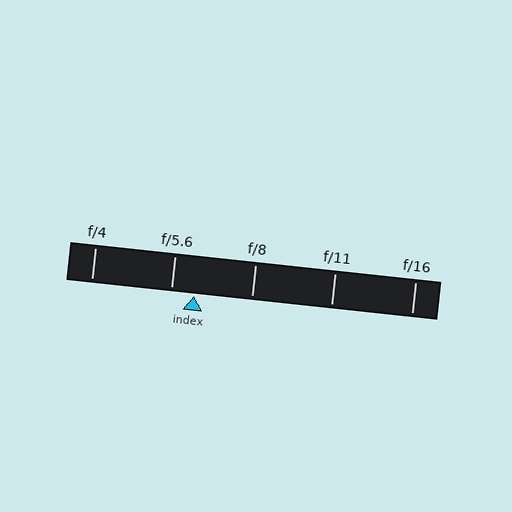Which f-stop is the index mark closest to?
The index mark is closest to f/5.6.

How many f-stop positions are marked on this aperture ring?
There are 5 f-stop positions marked.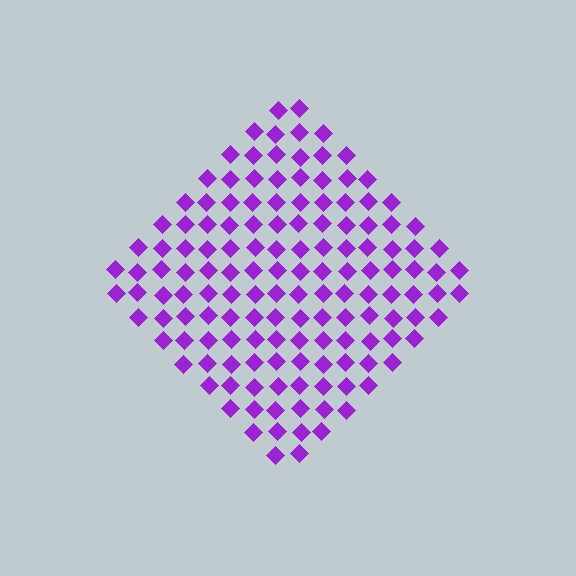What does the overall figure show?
The overall figure shows a diamond.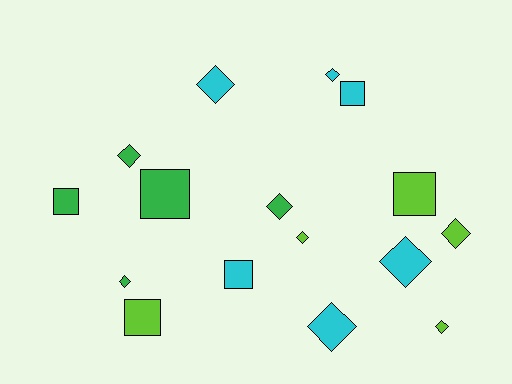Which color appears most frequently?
Cyan, with 6 objects.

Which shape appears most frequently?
Diamond, with 10 objects.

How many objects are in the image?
There are 16 objects.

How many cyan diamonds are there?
There are 4 cyan diamonds.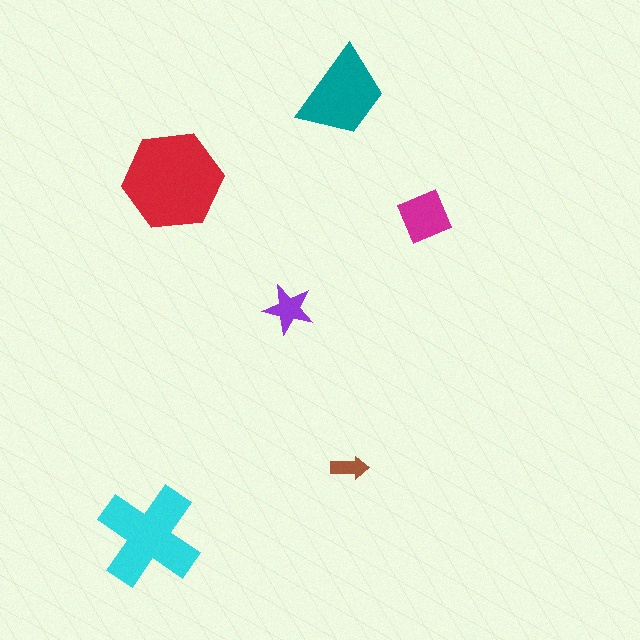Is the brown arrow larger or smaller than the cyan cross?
Smaller.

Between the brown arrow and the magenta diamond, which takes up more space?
The magenta diamond.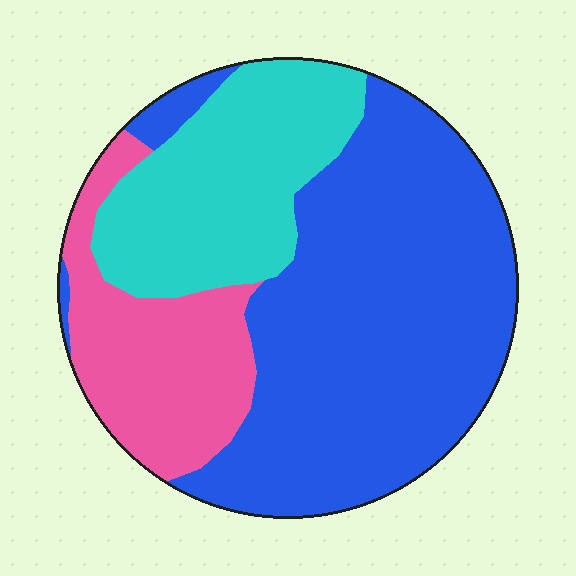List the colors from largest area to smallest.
From largest to smallest: blue, cyan, pink.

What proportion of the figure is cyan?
Cyan covers roughly 25% of the figure.